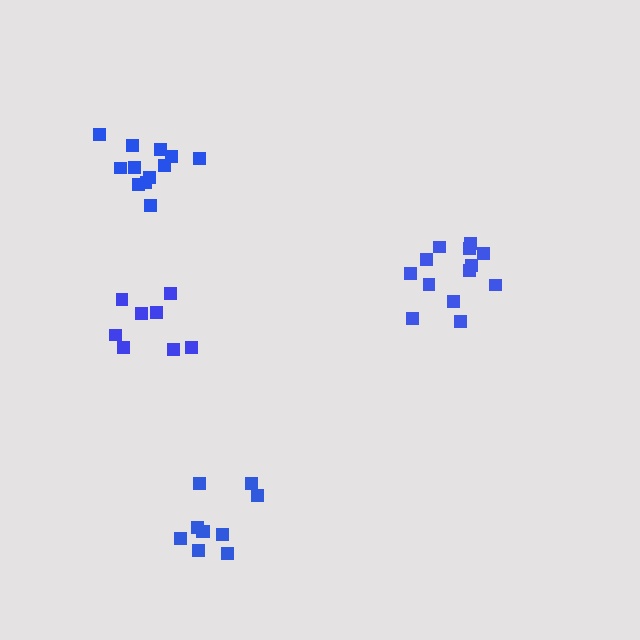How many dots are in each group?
Group 1: 8 dots, Group 2: 11 dots, Group 3: 12 dots, Group 4: 13 dots (44 total).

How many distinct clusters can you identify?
There are 4 distinct clusters.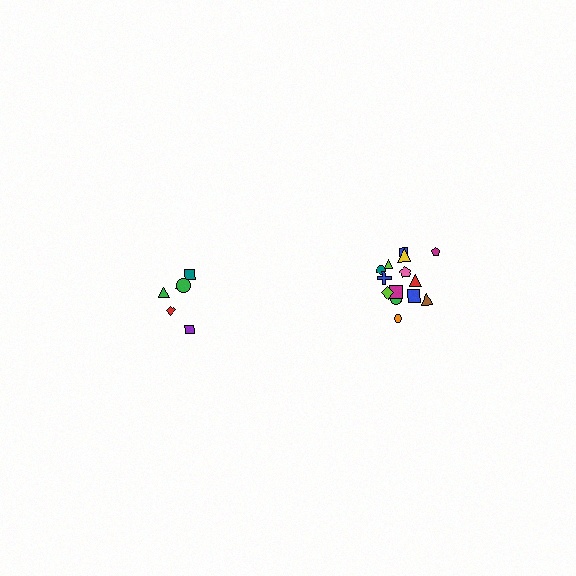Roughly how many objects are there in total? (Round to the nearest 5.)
Roughly 20 objects in total.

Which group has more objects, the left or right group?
The right group.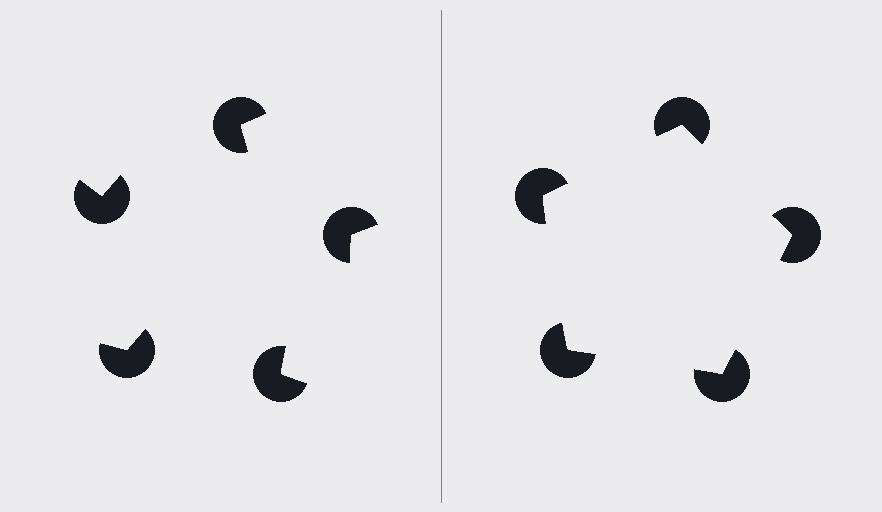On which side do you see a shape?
An illusory pentagon appears on the right side. On the left side the wedge cuts are rotated, so no coherent shape forms.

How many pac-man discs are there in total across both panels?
10 — 5 on each side.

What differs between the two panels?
The pac-man discs are positioned identically on both sides; only the wedge orientations differ. On the right they align to a pentagon; on the left they are misaligned.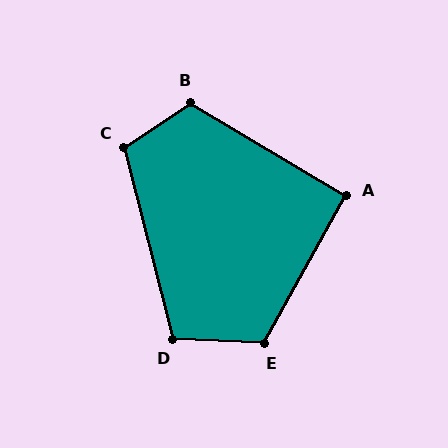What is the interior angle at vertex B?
Approximately 115 degrees (obtuse).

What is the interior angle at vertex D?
Approximately 107 degrees (obtuse).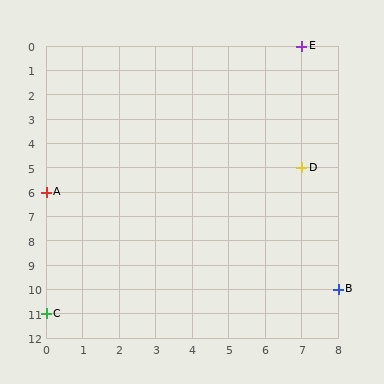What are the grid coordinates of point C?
Point C is at grid coordinates (0, 11).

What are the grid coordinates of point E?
Point E is at grid coordinates (7, 0).